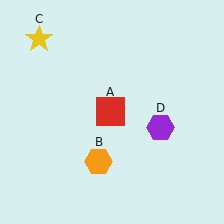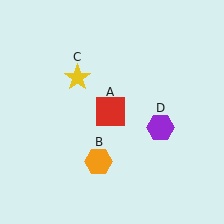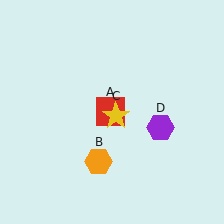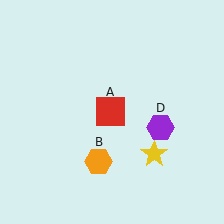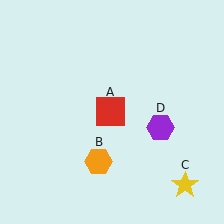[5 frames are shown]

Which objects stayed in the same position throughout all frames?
Red square (object A) and orange hexagon (object B) and purple hexagon (object D) remained stationary.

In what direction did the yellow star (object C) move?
The yellow star (object C) moved down and to the right.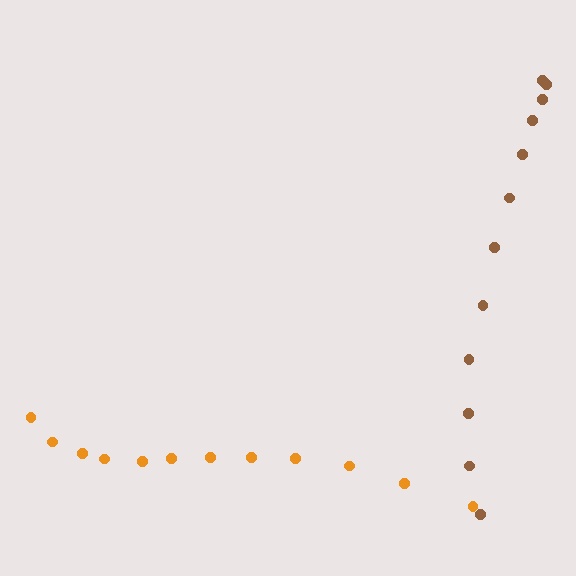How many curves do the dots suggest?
There are 2 distinct paths.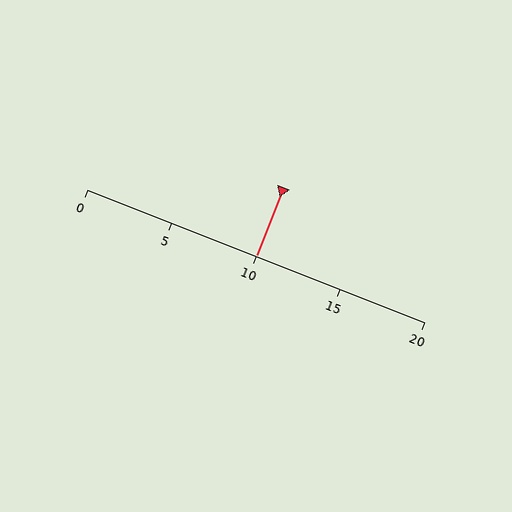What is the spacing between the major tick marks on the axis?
The major ticks are spaced 5 apart.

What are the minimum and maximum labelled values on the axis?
The axis runs from 0 to 20.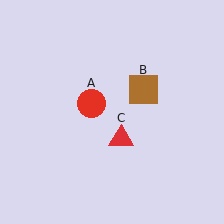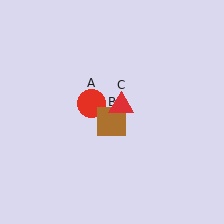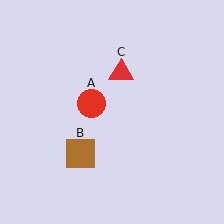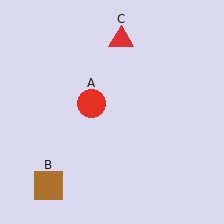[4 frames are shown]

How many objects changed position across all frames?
2 objects changed position: brown square (object B), red triangle (object C).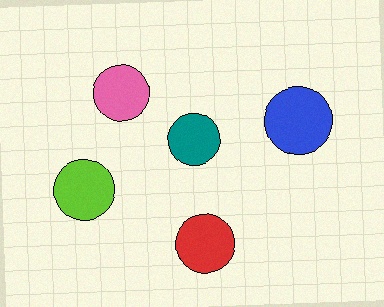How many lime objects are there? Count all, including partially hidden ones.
There is 1 lime object.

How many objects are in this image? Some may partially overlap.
There are 5 objects.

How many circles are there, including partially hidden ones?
There are 5 circles.